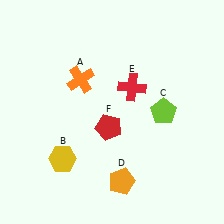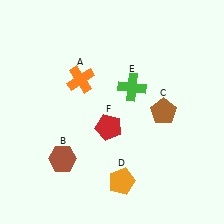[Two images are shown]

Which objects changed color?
B changed from yellow to brown. C changed from lime to brown. E changed from red to green.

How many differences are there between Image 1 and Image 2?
There are 3 differences between the two images.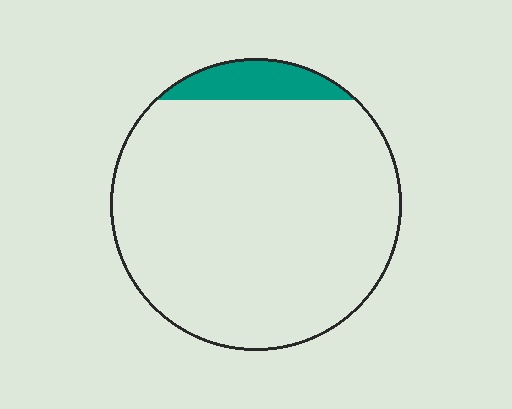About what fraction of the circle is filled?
About one tenth (1/10).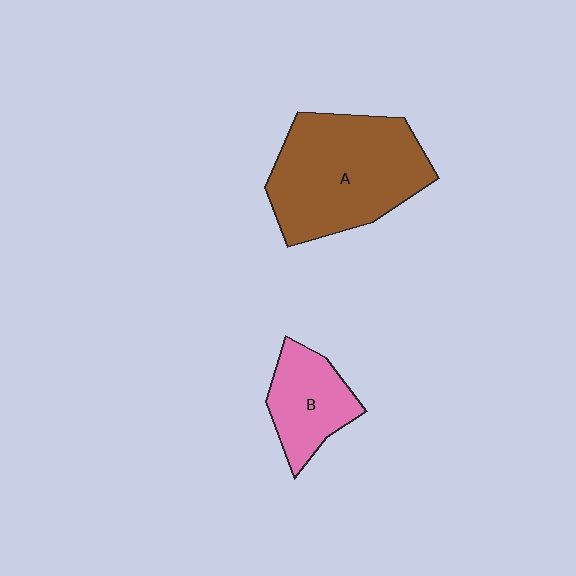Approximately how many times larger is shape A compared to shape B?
Approximately 2.1 times.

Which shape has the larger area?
Shape A (brown).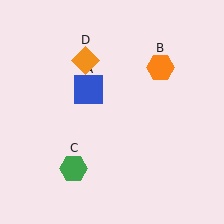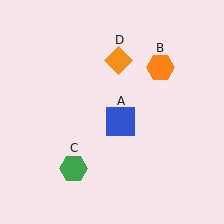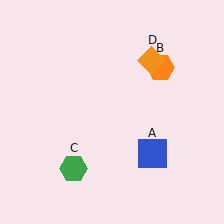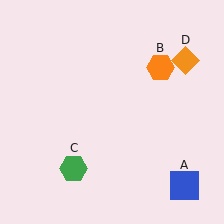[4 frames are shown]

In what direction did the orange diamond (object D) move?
The orange diamond (object D) moved right.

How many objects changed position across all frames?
2 objects changed position: blue square (object A), orange diamond (object D).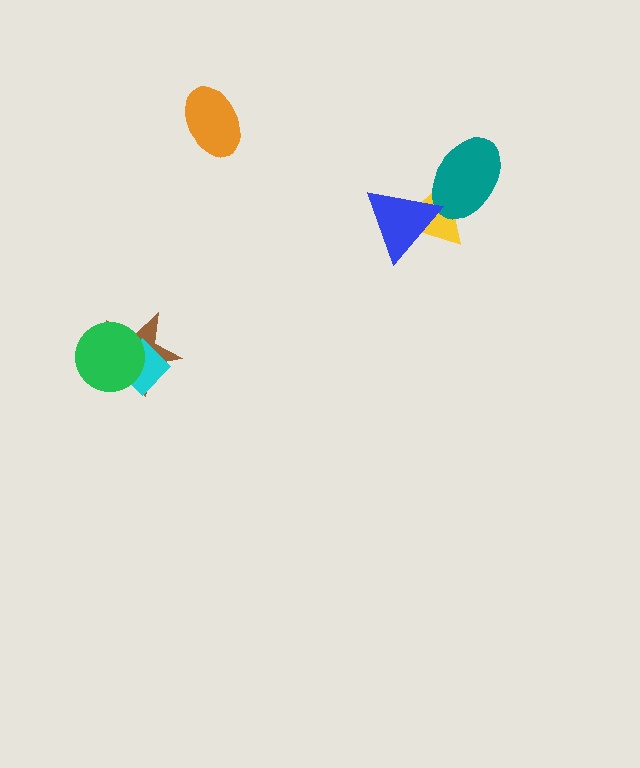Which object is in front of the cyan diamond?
The green circle is in front of the cyan diamond.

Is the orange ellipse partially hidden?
No, no other shape covers it.